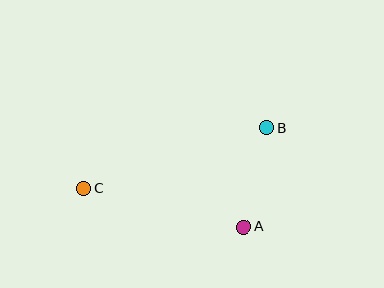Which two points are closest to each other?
Points A and B are closest to each other.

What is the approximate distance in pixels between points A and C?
The distance between A and C is approximately 164 pixels.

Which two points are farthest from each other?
Points B and C are farthest from each other.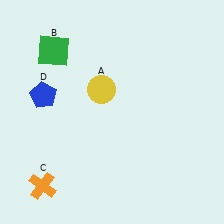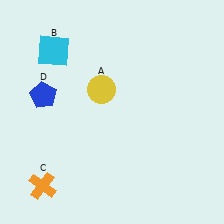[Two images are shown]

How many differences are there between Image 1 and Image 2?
There is 1 difference between the two images.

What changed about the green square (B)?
In Image 1, B is green. In Image 2, it changed to cyan.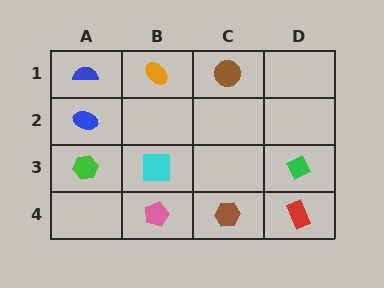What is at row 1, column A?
A blue semicircle.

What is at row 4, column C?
A brown hexagon.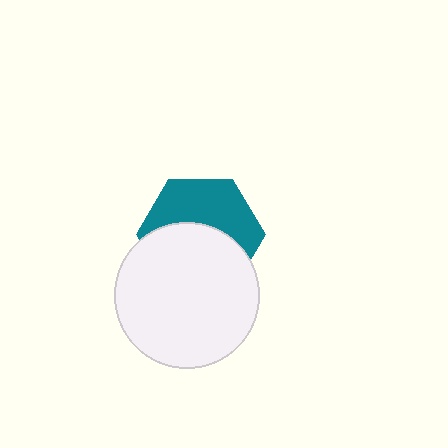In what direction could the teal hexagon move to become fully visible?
The teal hexagon could move up. That would shift it out from behind the white circle entirely.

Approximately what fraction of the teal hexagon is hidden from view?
Roughly 53% of the teal hexagon is hidden behind the white circle.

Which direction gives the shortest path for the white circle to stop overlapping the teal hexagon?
Moving down gives the shortest separation.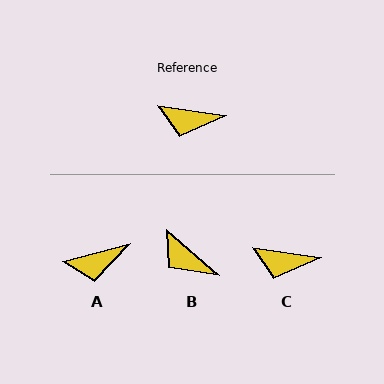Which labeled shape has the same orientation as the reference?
C.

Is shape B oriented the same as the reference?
No, it is off by about 33 degrees.